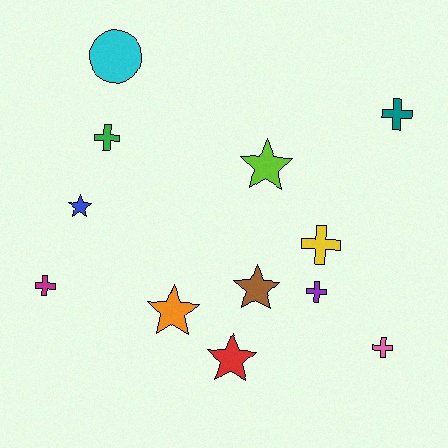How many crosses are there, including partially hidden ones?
There are 6 crosses.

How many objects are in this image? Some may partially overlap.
There are 12 objects.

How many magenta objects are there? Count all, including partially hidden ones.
There is 1 magenta object.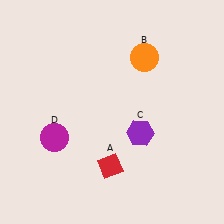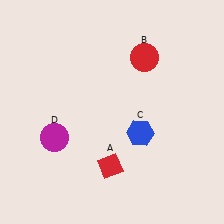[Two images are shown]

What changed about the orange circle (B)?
In Image 1, B is orange. In Image 2, it changed to red.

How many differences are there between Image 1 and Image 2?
There are 2 differences between the two images.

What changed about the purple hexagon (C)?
In Image 1, C is purple. In Image 2, it changed to blue.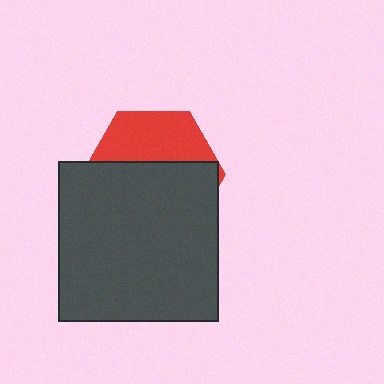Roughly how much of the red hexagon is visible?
A small part of it is visible (roughly 38%).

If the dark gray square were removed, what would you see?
You would see the complete red hexagon.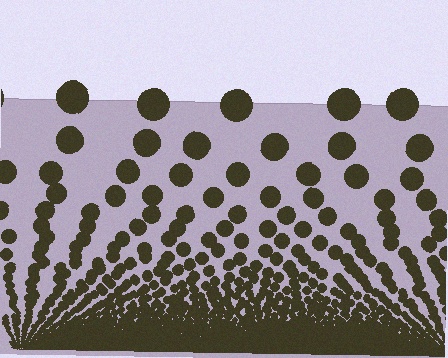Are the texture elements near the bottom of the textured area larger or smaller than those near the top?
Smaller. The gradient is inverted — elements near the bottom are smaller and denser.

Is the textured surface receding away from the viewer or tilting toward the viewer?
The surface appears to tilt toward the viewer. Texture elements get larger and sparser toward the top.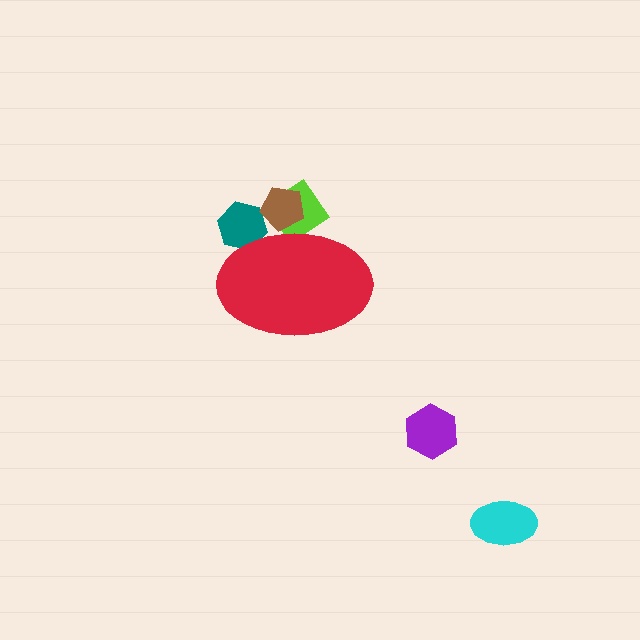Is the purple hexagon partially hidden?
No, the purple hexagon is fully visible.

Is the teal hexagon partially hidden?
Yes, the teal hexagon is partially hidden behind the red ellipse.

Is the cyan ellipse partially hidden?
No, the cyan ellipse is fully visible.